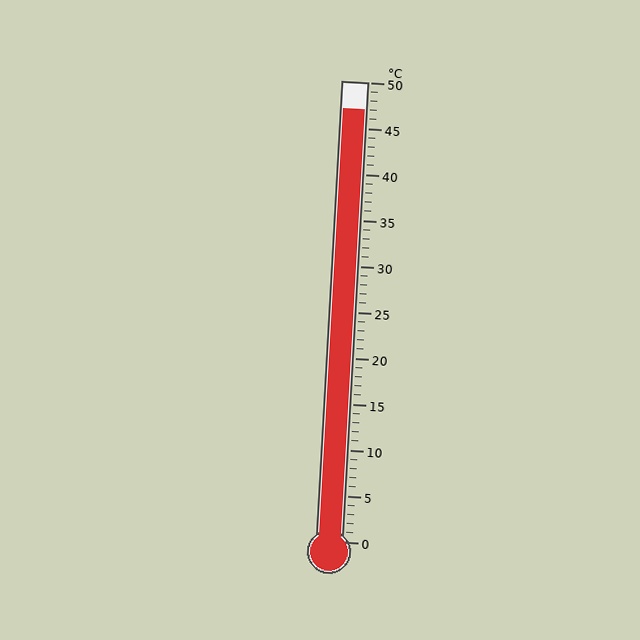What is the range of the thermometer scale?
The thermometer scale ranges from 0°C to 50°C.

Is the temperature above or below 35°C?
The temperature is above 35°C.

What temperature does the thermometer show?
The thermometer shows approximately 47°C.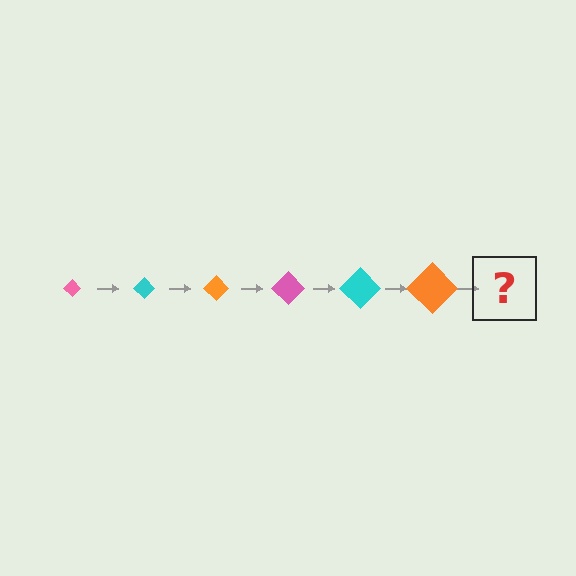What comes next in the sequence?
The next element should be a pink diamond, larger than the previous one.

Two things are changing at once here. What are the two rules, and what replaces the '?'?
The two rules are that the diamond grows larger each step and the color cycles through pink, cyan, and orange. The '?' should be a pink diamond, larger than the previous one.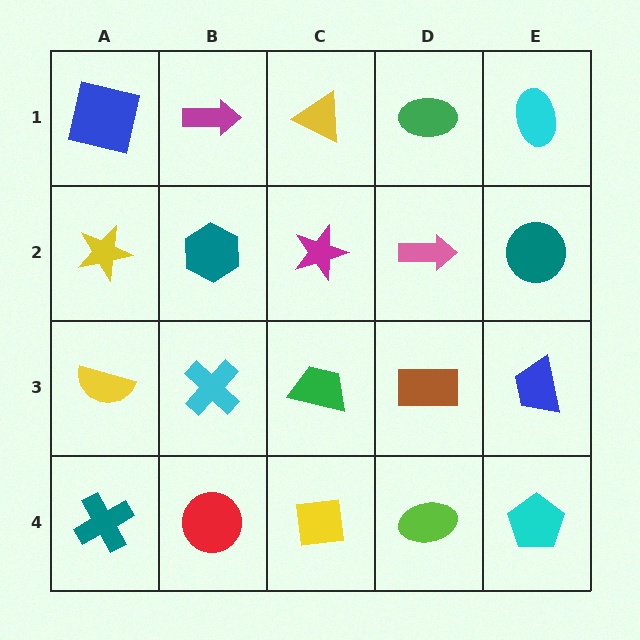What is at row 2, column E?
A teal circle.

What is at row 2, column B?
A teal hexagon.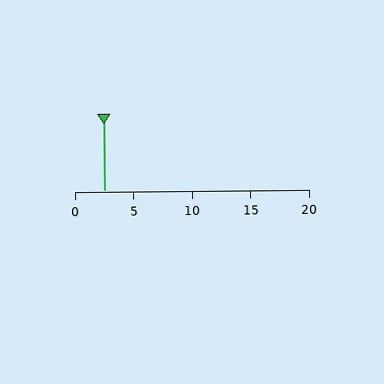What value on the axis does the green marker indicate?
The marker indicates approximately 2.5.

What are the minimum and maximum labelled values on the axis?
The axis runs from 0 to 20.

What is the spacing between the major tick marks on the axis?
The major ticks are spaced 5 apart.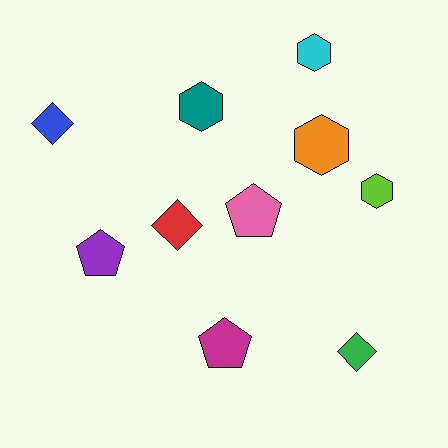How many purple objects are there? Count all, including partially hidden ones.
There is 1 purple object.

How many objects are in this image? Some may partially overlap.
There are 10 objects.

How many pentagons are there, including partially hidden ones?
There are 3 pentagons.